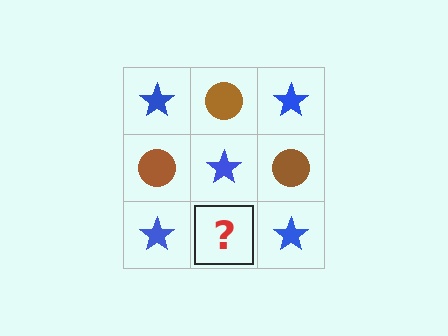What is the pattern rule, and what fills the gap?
The rule is that it alternates blue star and brown circle in a checkerboard pattern. The gap should be filled with a brown circle.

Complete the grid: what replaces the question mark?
The question mark should be replaced with a brown circle.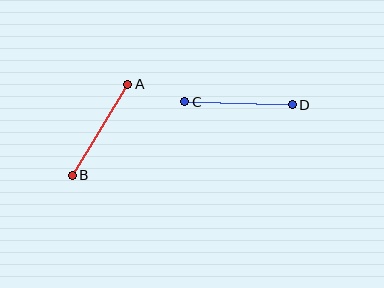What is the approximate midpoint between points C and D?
The midpoint is at approximately (238, 103) pixels.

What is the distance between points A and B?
The distance is approximately 107 pixels.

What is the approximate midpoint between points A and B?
The midpoint is at approximately (100, 130) pixels.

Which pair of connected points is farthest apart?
Points C and D are farthest apart.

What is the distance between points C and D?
The distance is approximately 108 pixels.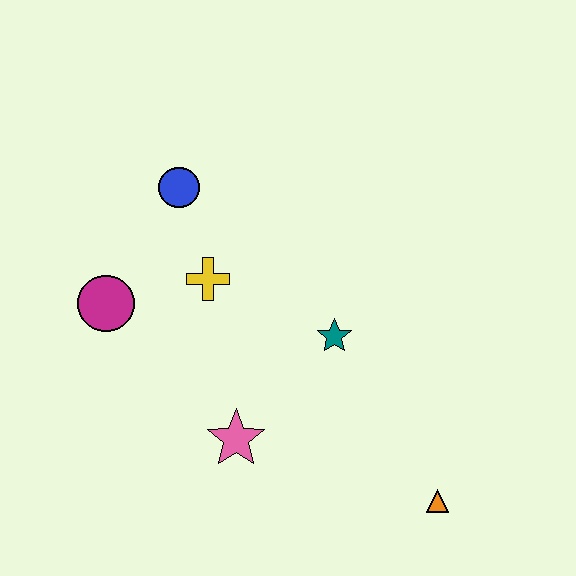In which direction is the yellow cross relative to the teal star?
The yellow cross is to the left of the teal star.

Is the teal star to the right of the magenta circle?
Yes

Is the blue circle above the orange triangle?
Yes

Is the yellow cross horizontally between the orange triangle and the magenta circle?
Yes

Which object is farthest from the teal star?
The magenta circle is farthest from the teal star.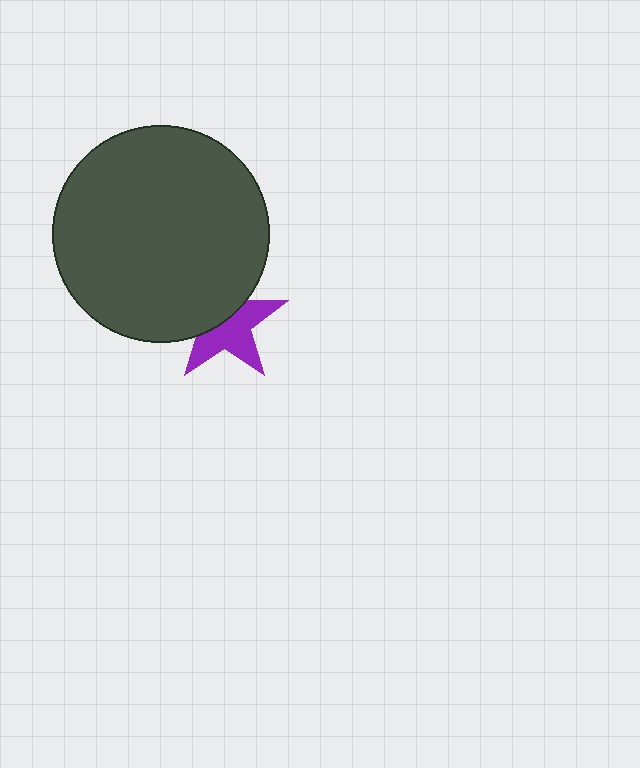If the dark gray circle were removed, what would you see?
You would see the complete purple star.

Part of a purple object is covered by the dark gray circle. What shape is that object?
It is a star.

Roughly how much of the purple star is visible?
About half of it is visible (roughly 55%).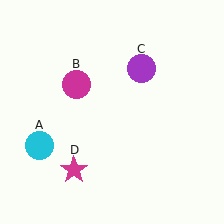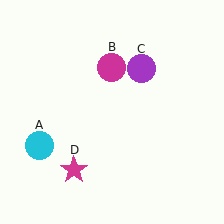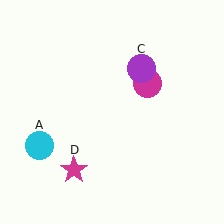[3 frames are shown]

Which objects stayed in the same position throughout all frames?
Cyan circle (object A) and purple circle (object C) and magenta star (object D) remained stationary.